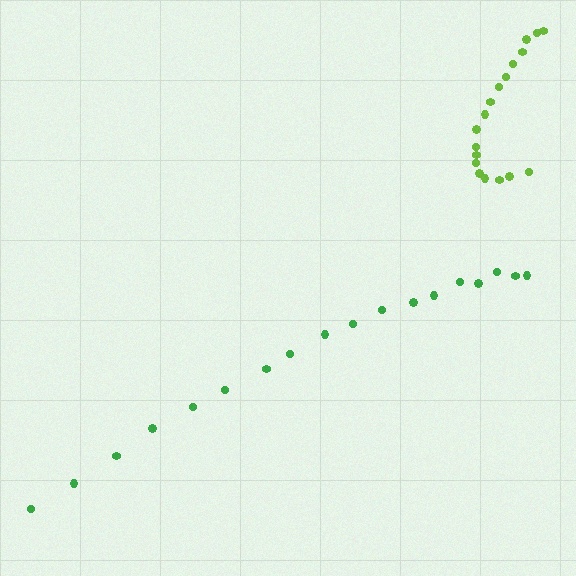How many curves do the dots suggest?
There are 2 distinct paths.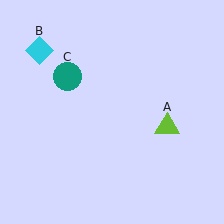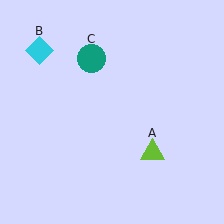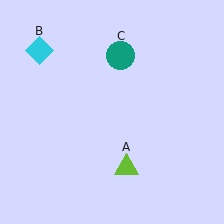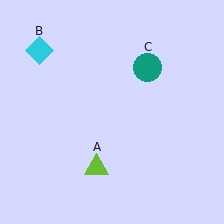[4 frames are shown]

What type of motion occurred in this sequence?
The lime triangle (object A), teal circle (object C) rotated clockwise around the center of the scene.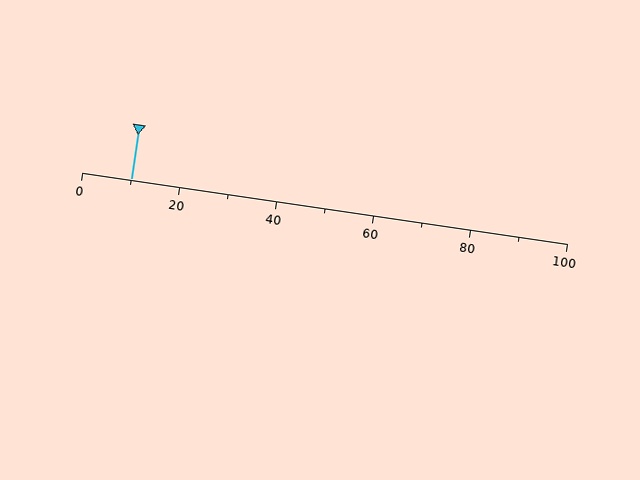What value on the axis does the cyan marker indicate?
The marker indicates approximately 10.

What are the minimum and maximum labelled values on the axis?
The axis runs from 0 to 100.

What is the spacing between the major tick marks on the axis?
The major ticks are spaced 20 apart.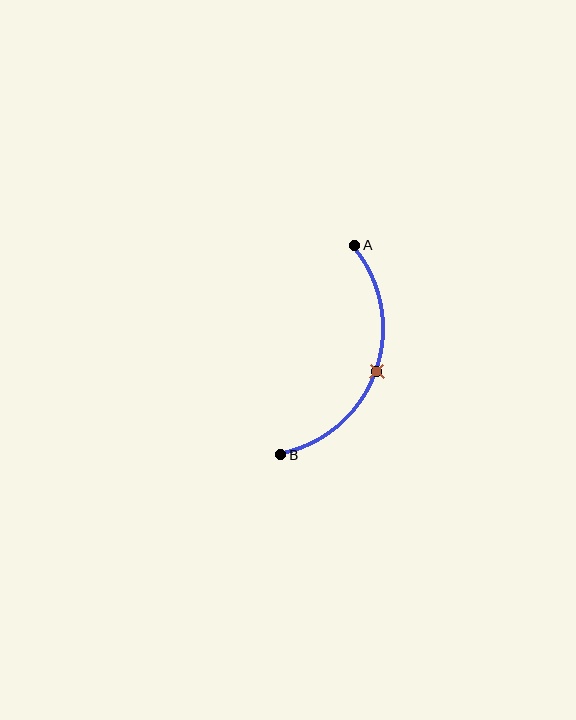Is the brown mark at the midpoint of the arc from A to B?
Yes. The brown mark lies on the arc at equal arc-length from both A and B — it is the arc midpoint.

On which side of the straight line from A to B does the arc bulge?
The arc bulges to the right of the straight line connecting A and B.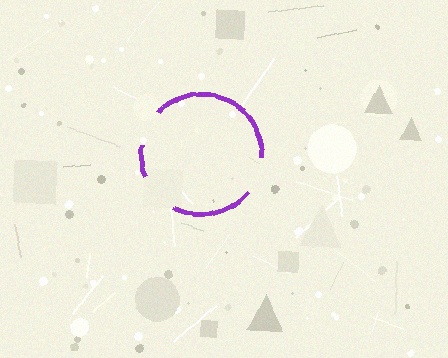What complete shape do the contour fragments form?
The contour fragments form a circle.